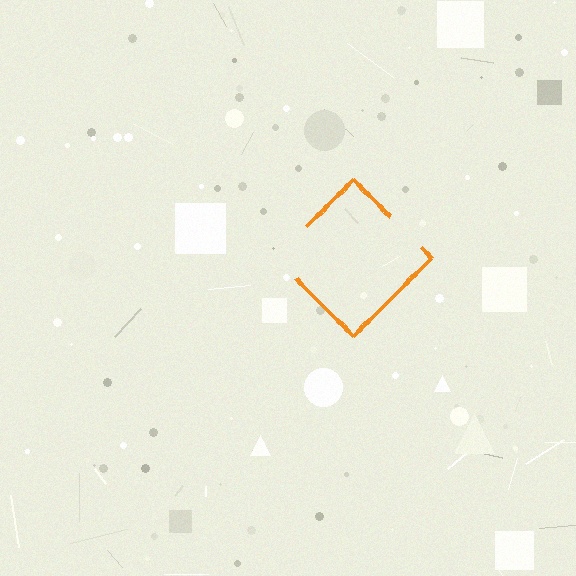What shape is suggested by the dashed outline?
The dashed outline suggests a diamond.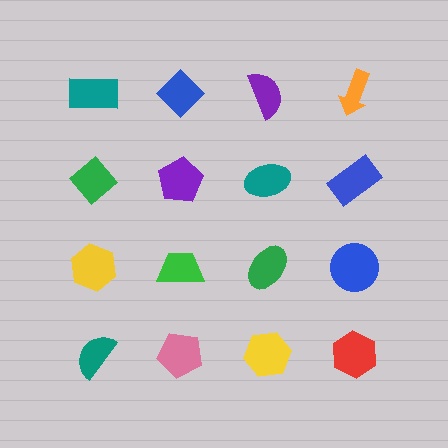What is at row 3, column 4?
A blue circle.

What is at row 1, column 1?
A teal rectangle.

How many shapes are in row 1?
4 shapes.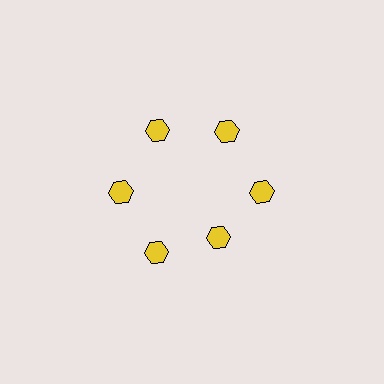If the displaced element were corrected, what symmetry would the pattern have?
It would have 6-fold rotational symmetry — the pattern would map onto itself every 60 degrees.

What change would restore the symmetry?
The symmetry would be restored by moving it outward, back onto the ring so that all 6 hexagons sit at equal angles and equal distance from the center.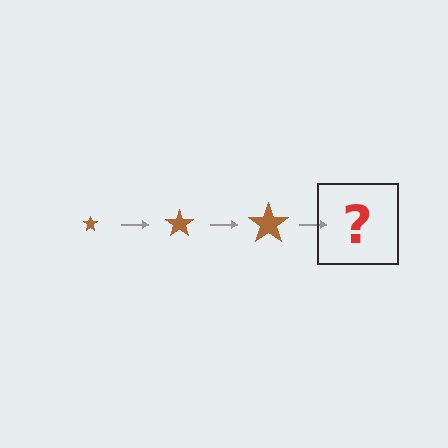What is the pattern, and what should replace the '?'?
The pattern is that the star gets progressively larger each step. The '?' should be a brown star, larger than the previous one.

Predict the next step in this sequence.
The next step is a brown star, larger than the previous one.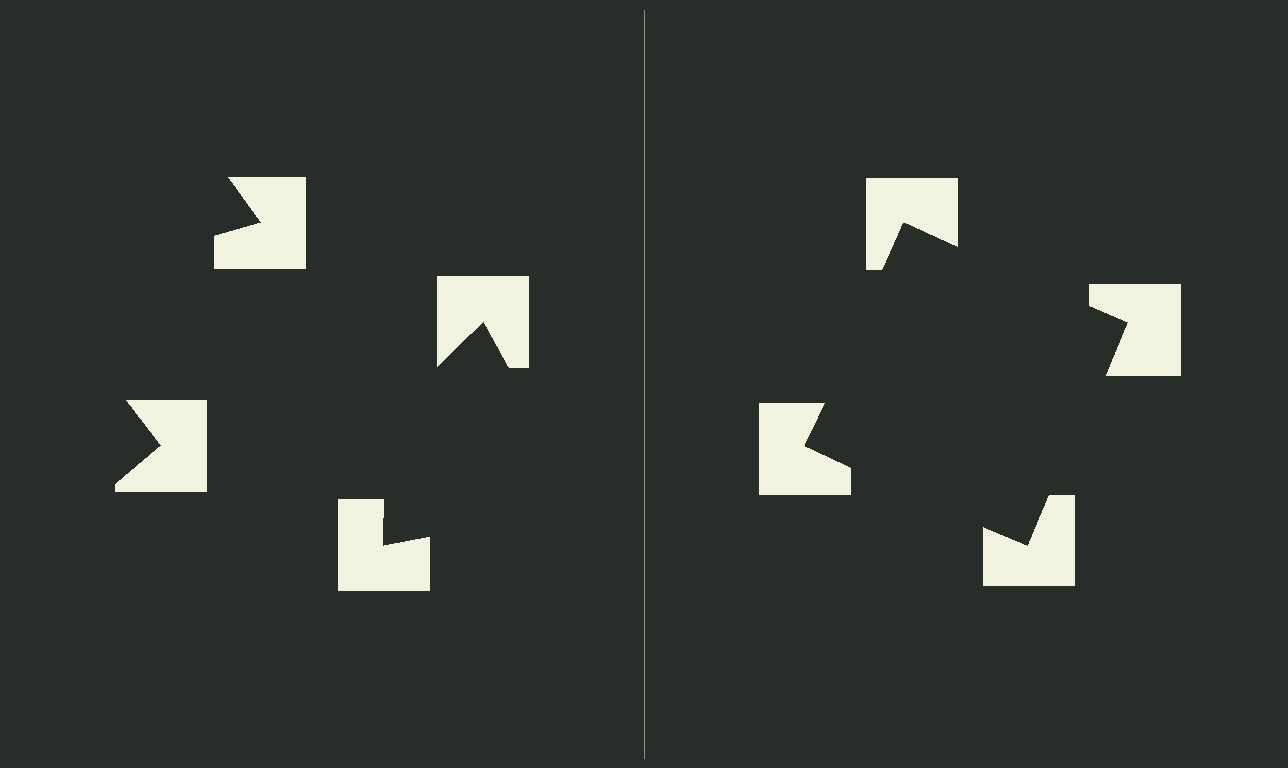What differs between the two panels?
The notched squares are positioned identically on both sides; only the wedge orientations differ. On the right they align to a square; on the left they are misaligned.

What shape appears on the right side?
An illusory square.